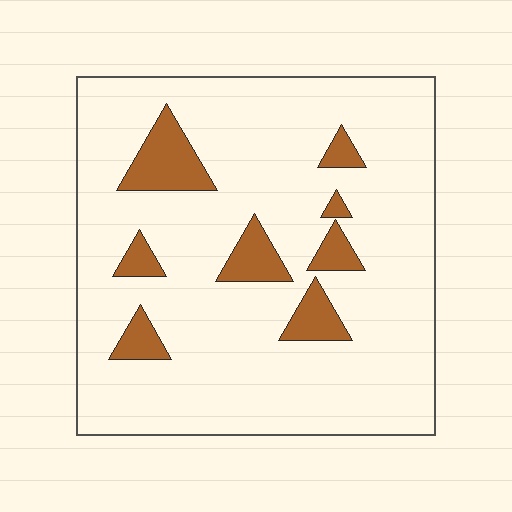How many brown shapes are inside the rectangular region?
8.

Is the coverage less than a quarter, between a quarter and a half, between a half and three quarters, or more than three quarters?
Less than a quarter.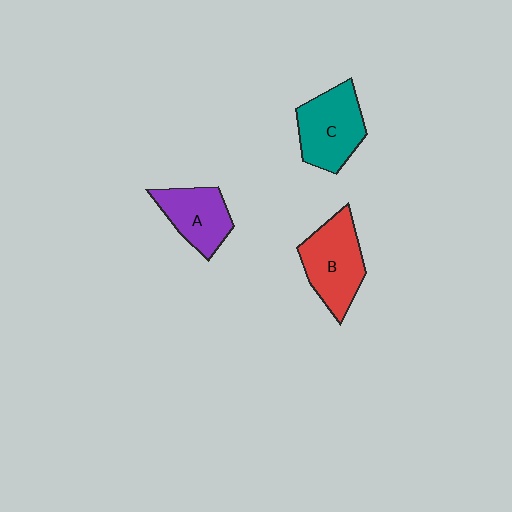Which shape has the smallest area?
Shape A (purple).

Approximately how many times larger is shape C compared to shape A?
Approximately 1.2 times.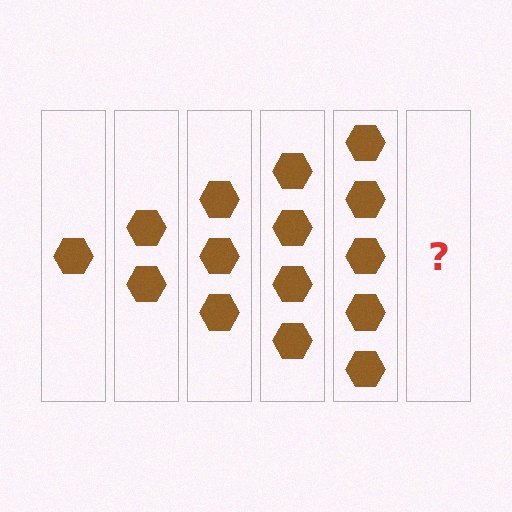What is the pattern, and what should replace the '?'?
The pattern is that each step adds one more hexagon. The '?' should be 6 hexagons.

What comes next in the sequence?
The next element should be 6 hexagons.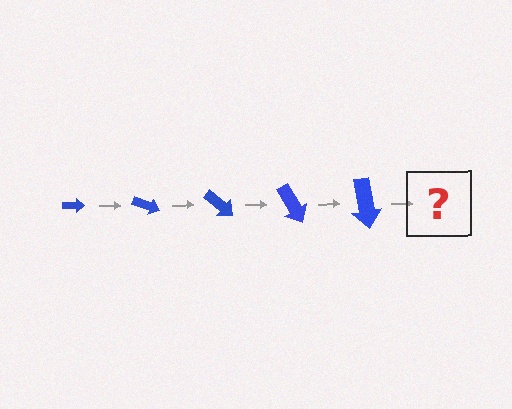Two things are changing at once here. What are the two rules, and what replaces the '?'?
The two rules are that the arrow grows larger each step and it rotates 20 degrees each step. The '?' should be an arrow, larger than the previous one and rotated 100 degrees from the start.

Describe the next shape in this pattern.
It should be an arrow, larger than the previous one and rotated 100 degrees from the start.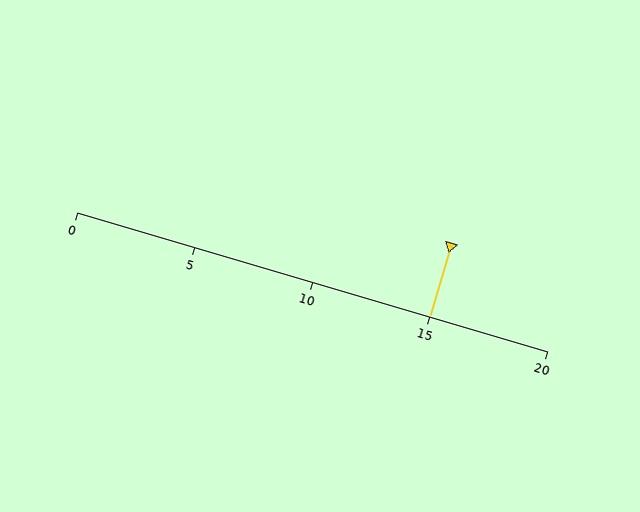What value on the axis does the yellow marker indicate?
The marker indicates approximately 15.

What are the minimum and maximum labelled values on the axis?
The axis runs from 0 to 20.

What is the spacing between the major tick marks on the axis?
The major ticks are spaced 5 apart.